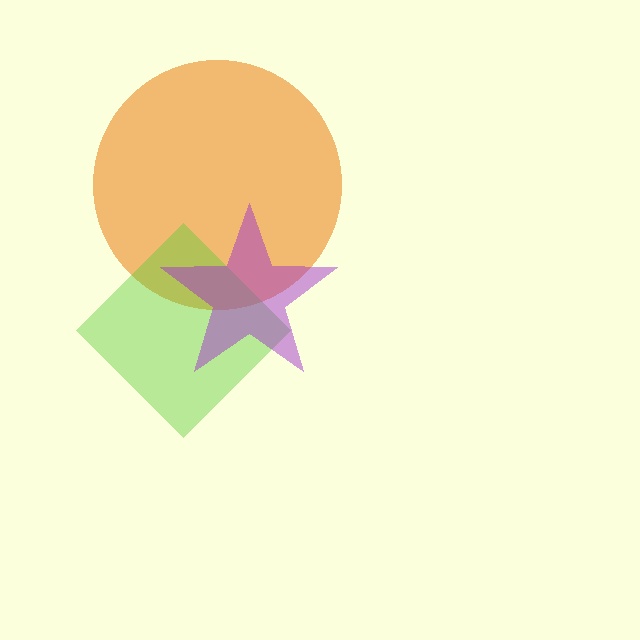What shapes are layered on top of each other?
The layered shapes are: an orange circle, a lime diamond, a purple star.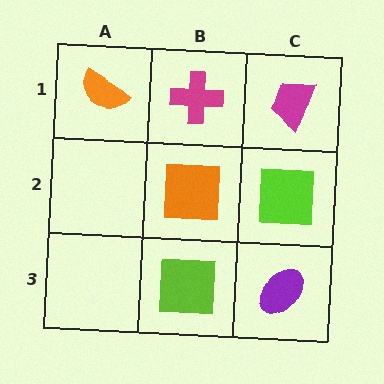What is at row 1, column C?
A magenta trapezoid.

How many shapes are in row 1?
3 shapes.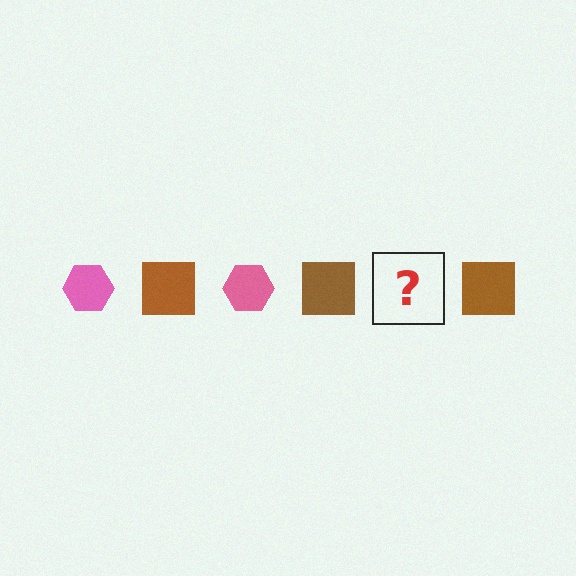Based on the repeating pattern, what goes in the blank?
The blank should be a pink hexagon.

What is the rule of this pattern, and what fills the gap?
The rule is that the pattern alternates between pink hexagon and brown square. The gap should be filled with a pink hexagon.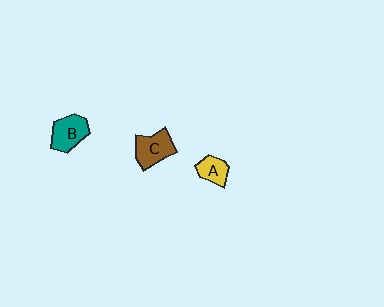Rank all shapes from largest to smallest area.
From largest to smallest: C (brown), B (teal), A (yellow).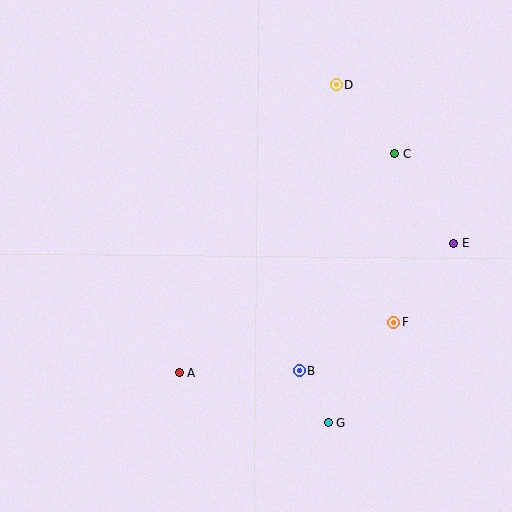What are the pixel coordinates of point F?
Point F is at (394, 323).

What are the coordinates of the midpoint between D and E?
The midpoint between D and E is at (395, 164).